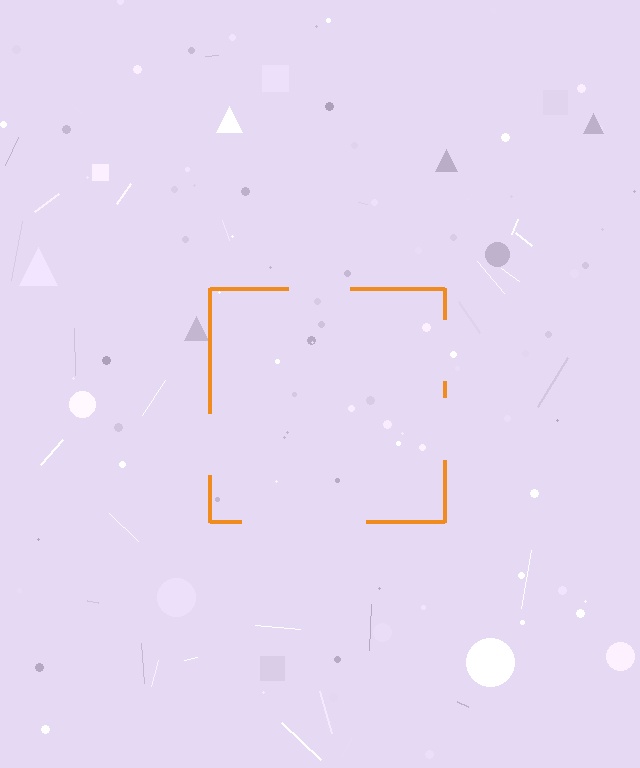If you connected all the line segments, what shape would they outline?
They would outline a square.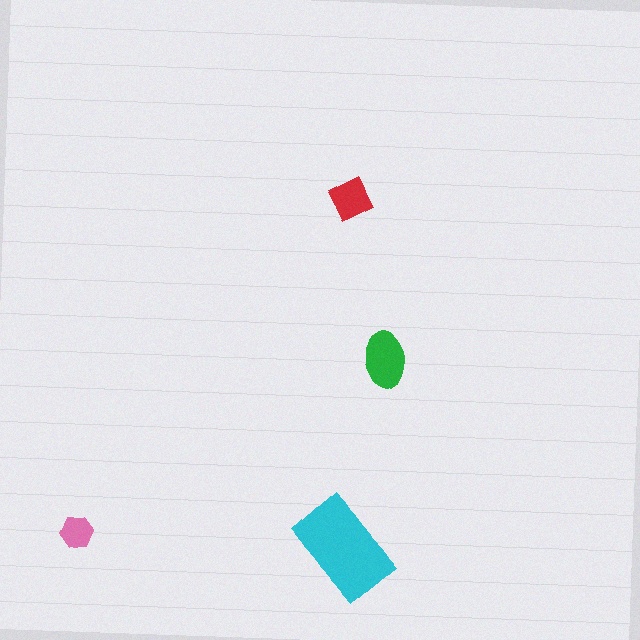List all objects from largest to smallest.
The cyan rectangle, the green ellipse, the red diamond, the pink hexagon.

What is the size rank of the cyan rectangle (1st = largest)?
1st.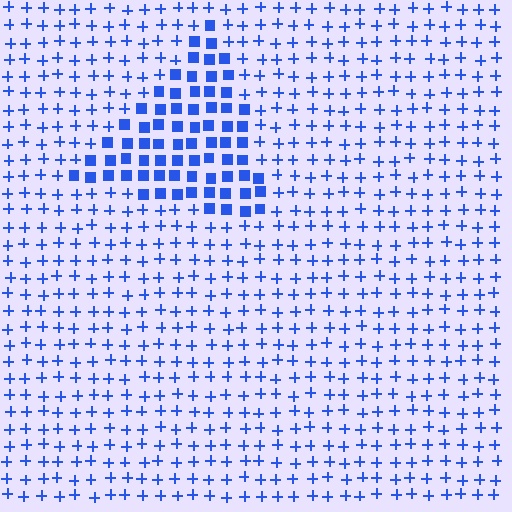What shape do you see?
I see a triangle.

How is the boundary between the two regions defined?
The boundary is defined by a change in element shape: squares inside vs. plus signs outside. All elements share the same color and spacing.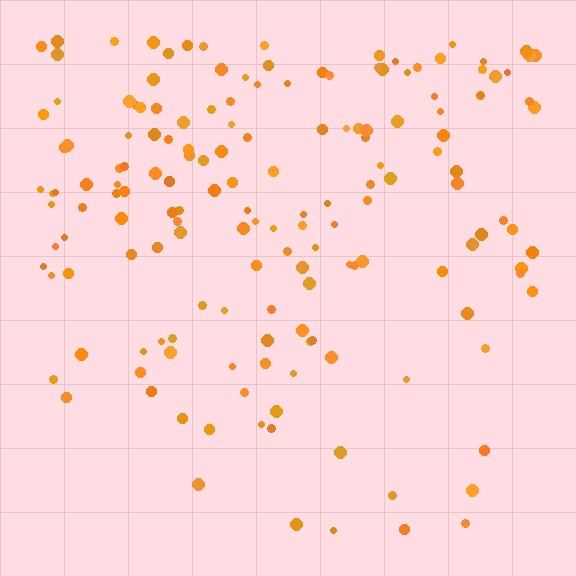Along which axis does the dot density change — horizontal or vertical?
Vertical.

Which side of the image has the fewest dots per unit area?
The bottom.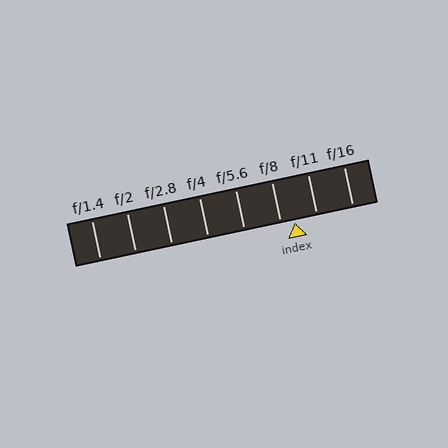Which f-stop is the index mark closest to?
The index mark is closest to f/8.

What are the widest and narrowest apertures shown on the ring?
The widest aperture shown is f/1.4 and the narrowest is f/16.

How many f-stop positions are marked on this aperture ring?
There are 8 f-stop positions marked.